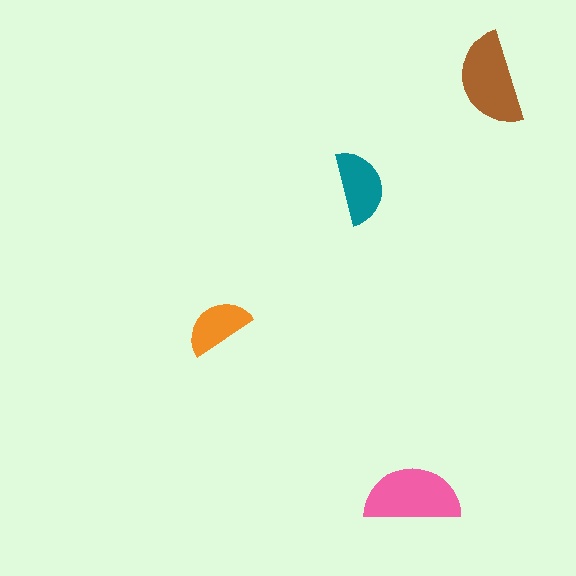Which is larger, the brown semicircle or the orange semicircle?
The brown one.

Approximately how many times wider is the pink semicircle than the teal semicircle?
About 1.5 times wider.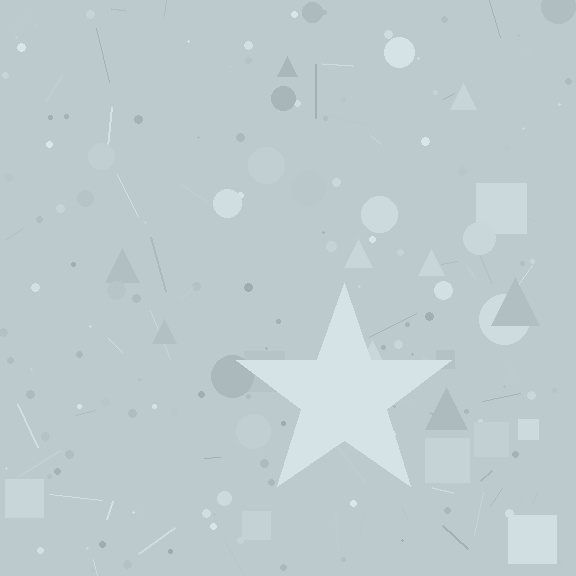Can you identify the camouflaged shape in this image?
The camouflaged shape is a star.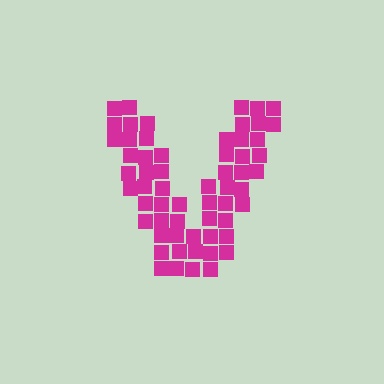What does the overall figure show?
The overall figure shows the letter V.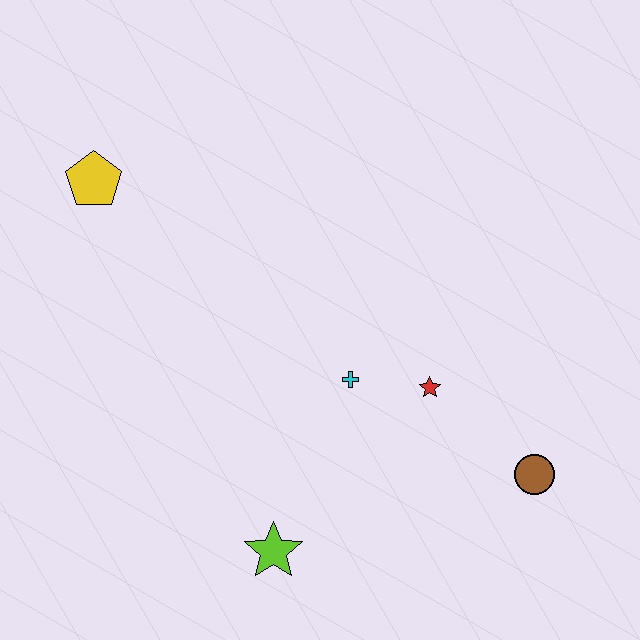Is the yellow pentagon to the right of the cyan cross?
No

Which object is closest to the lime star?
The cyan cross is closest to the lime star.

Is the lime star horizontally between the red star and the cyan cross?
No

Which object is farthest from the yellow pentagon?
The brown circle is farthest from the yellow pentagon.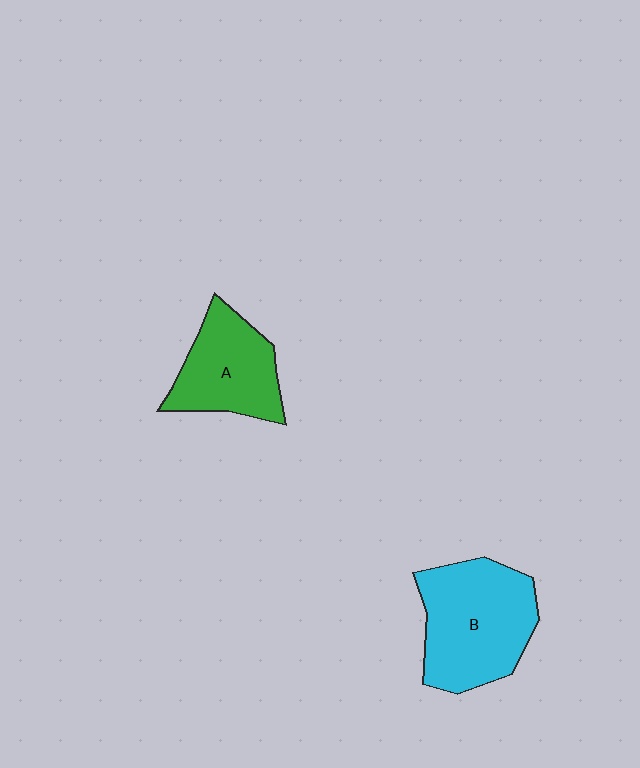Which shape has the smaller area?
Shape A (green).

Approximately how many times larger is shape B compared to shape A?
Approximately 1.4 times.